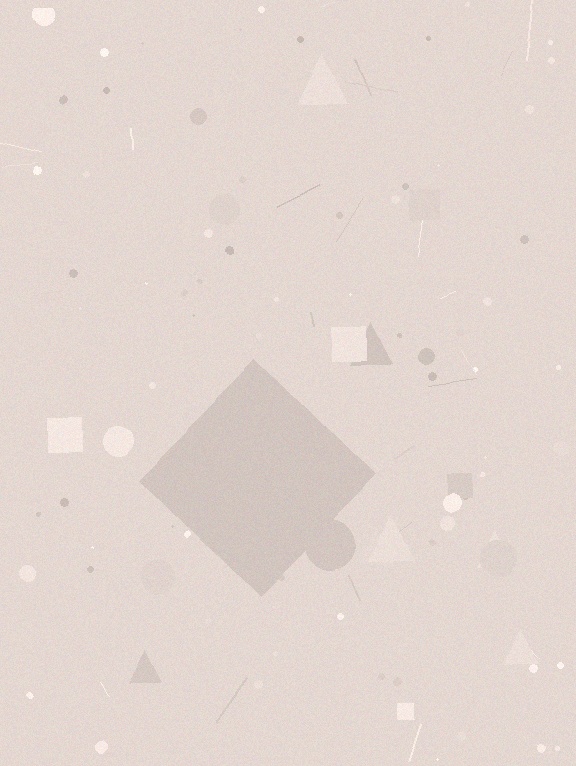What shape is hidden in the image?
A diamond is hidden in the image.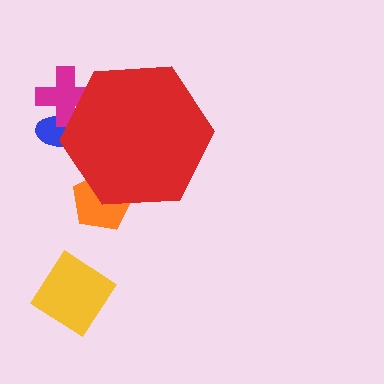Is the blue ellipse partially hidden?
Yes, the blue ellipse is partially hidden behind the red hexagon.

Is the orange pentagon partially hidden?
Yes, the orange pentagon is partially hidden behind the red hexagon.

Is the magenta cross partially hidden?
Yes, the magenta cross is partially hidden behind the red hexagon.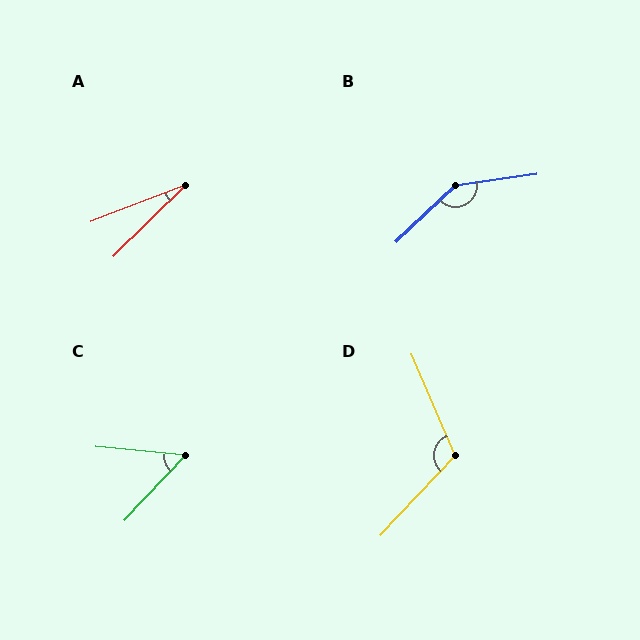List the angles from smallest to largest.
A (23°), C (52°), D (114°), B (145°).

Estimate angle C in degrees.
Approximately 52 degrees.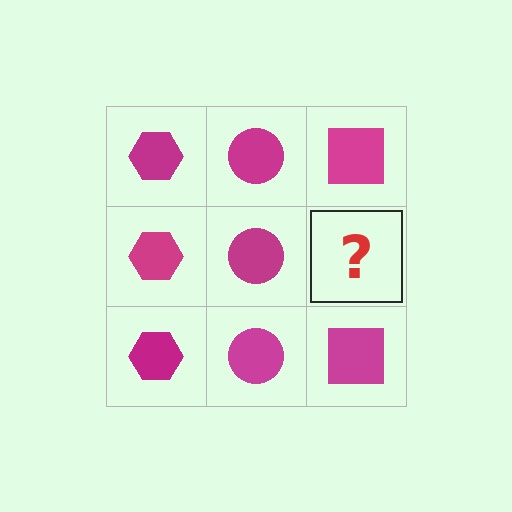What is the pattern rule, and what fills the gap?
The rule is that each column has a consistent shape. The gap should be filled with a magenta square.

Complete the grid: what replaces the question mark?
The question mark should be replaced with a magenta square.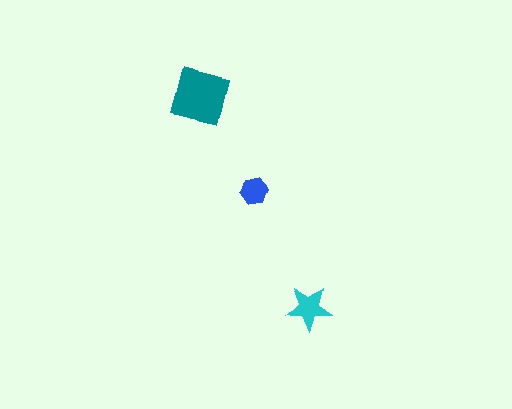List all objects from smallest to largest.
The blue hexagon, the cyan star, the teal square.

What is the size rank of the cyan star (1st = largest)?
2nd.